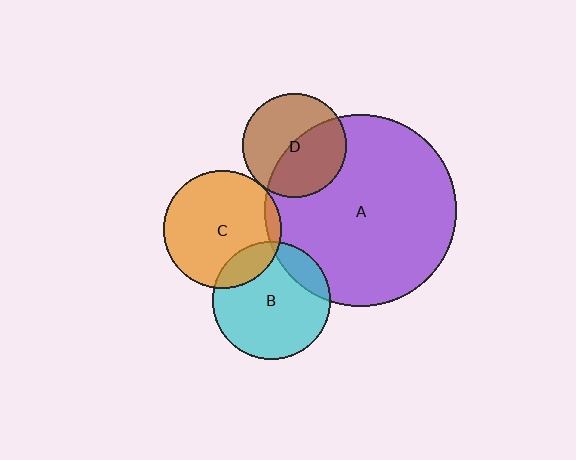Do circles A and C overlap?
Yes.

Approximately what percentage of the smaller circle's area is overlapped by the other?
Approximately 5%.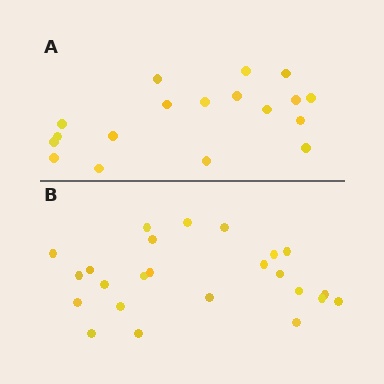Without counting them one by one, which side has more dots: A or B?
Region B (the bottom region) has more dots.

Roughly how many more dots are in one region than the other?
Region B has about 6 more dots than region A.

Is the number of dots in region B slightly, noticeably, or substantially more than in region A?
Region B has noticeably more, but not dramatically so. The ratio is roughly 1.3 to 1.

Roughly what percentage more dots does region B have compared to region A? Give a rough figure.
About 35% more.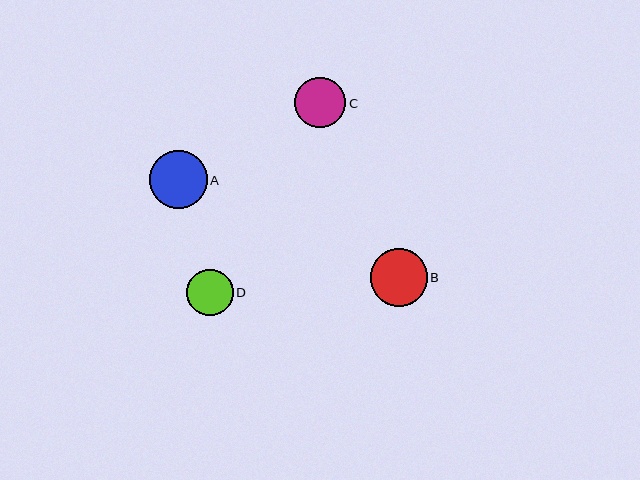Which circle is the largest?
Circle B is the largest with a size of approximately 57 pixels.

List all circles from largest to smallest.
From largest to smallest: B, A, C, D.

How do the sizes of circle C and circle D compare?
Circle C and circle D are approximately the same size.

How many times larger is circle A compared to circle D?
Circle A is approximately 1.2 times the size of circle D.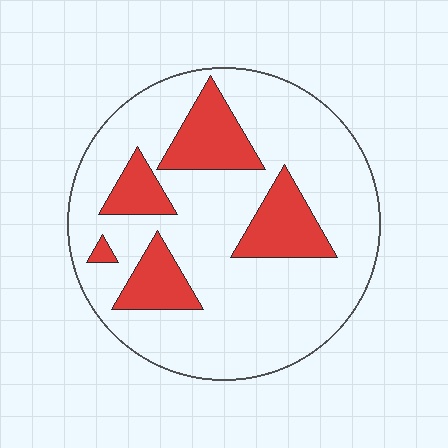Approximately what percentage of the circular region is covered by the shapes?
Approximately 25%.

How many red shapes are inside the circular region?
5.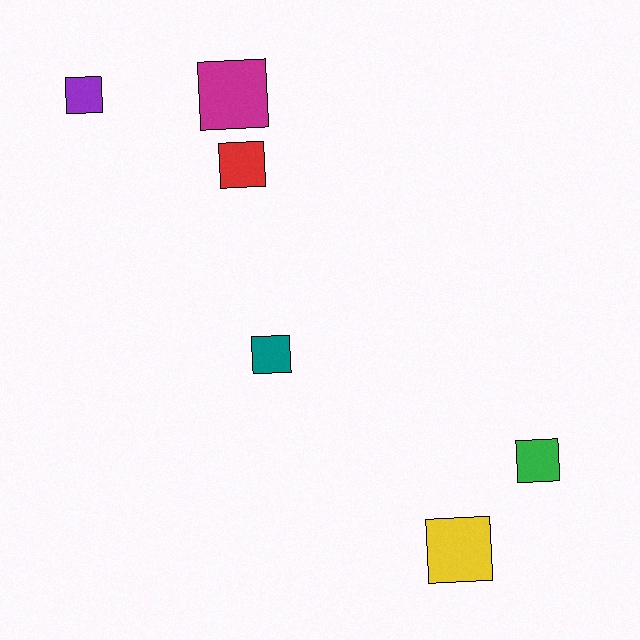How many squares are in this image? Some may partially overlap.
There are 6 squares.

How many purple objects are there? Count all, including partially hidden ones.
There is 1 purple object.